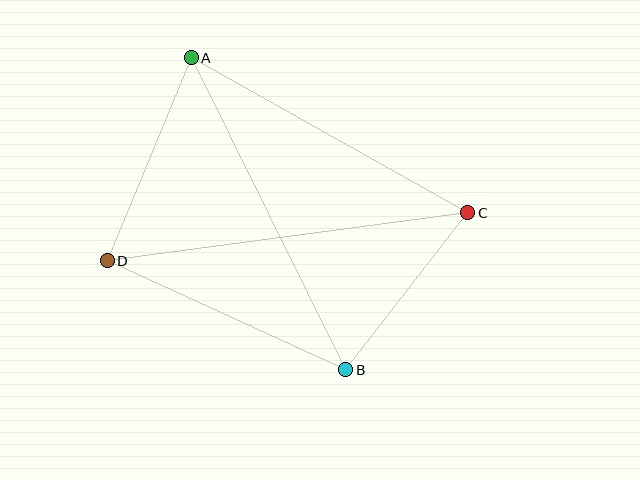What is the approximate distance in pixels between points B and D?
The distance between B and D is approximately 262 pixels.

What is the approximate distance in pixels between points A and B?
The distance between A and B is approximately 348 pixels.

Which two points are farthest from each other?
Points C and D are farthest from each other.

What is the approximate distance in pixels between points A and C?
The distance between A and C is approximately 317 pixels.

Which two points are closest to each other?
Points B and C are closest to each other.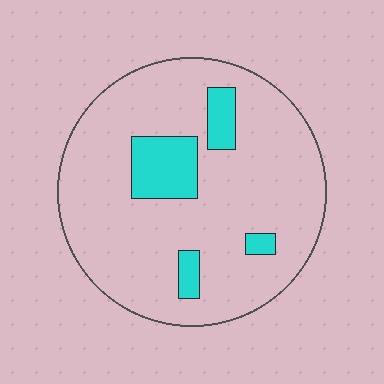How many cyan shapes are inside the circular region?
4.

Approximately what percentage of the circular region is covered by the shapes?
Approximately 15%.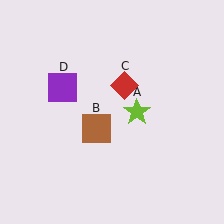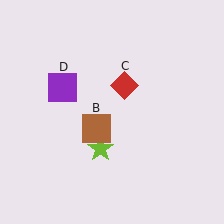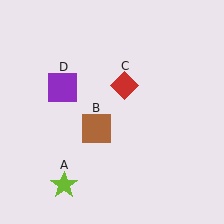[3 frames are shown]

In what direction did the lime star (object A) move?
The lime star (object A) moved down and to the left.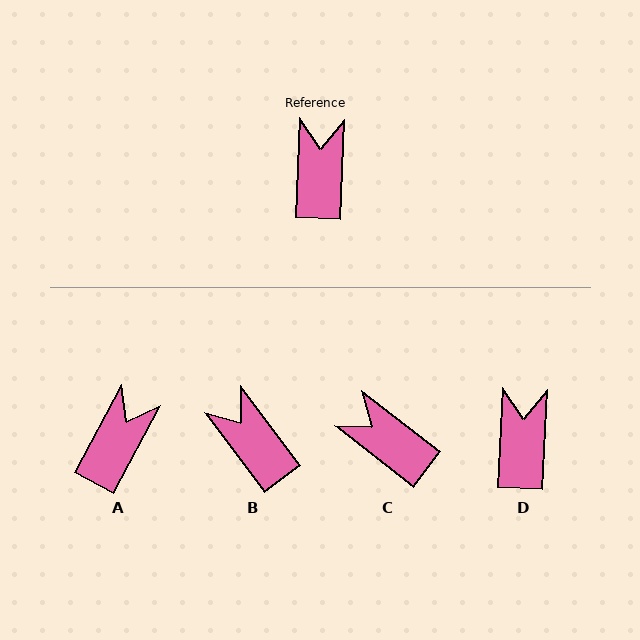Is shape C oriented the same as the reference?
No, it is off by about 55 degrees.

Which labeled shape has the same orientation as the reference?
D.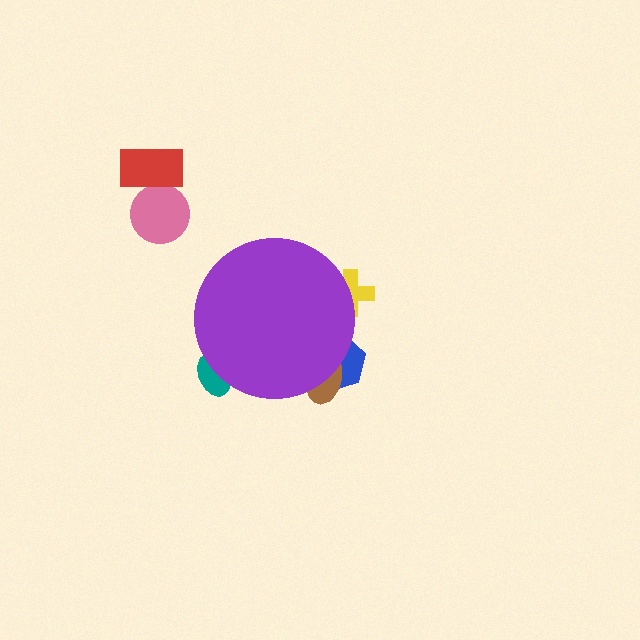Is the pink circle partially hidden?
No, the pink circle is fully visible.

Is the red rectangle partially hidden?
No, the red rectangle is fully visible.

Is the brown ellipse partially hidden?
Yes, the brown ellipse is partially hidden behind the purple circle.